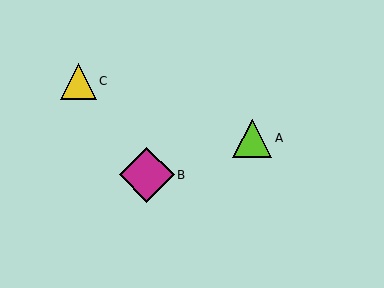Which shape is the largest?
The magenta diamond (labeled B) is the largest.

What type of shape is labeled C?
Shape C is a yellow triangle.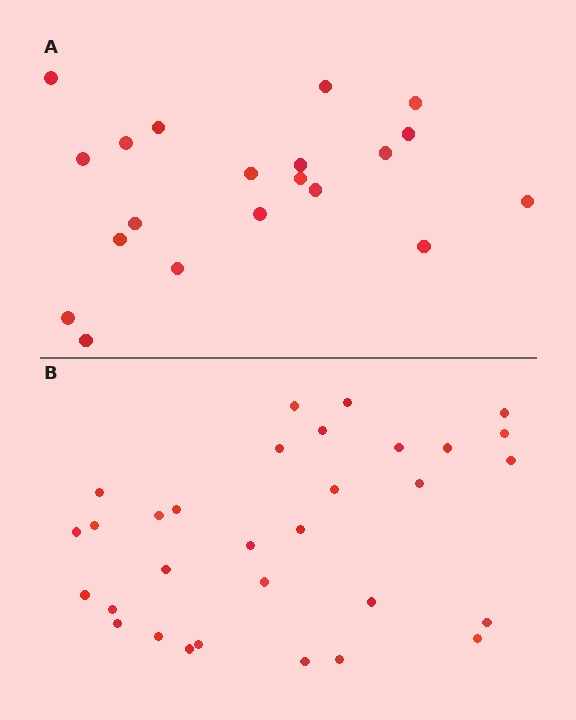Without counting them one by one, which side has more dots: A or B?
Region B (the bottom region) has more dots.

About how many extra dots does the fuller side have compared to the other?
Region B has roughly 12 or so more dots than region A.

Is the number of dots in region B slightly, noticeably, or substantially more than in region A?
Region B has substantially more. The ratio is roughly 1.6 to 1.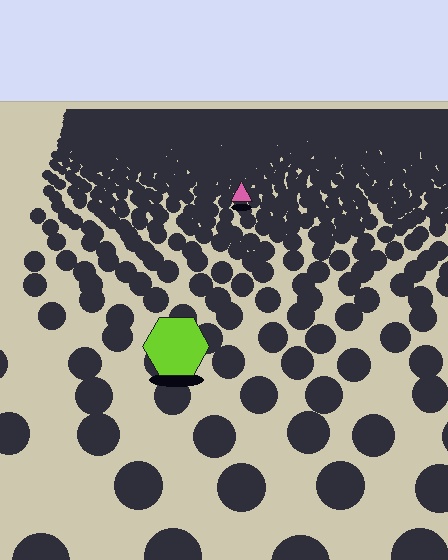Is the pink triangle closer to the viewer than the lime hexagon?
No. The lime hexagon is closer — you can tell from the texture gradient: the ground texture is coarser near it.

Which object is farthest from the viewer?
The pink triangle is farthest from the viewer. It appears smaller and the ground texture around it is denser.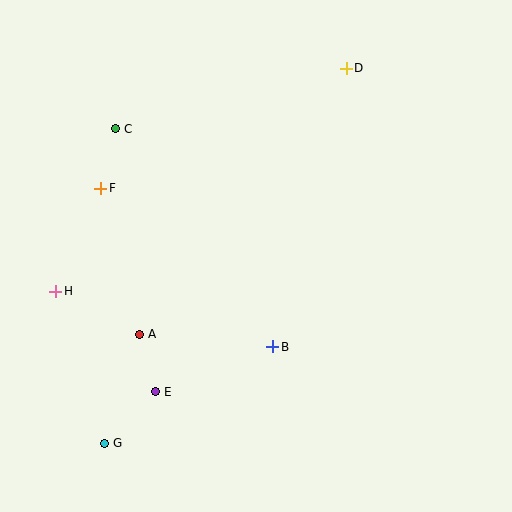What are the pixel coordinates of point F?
Point F is at (101, 188).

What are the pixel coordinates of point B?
Point B is at (273, 347).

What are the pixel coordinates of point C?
Point C is at (116, 129).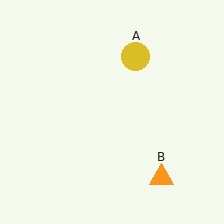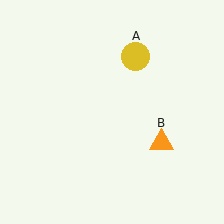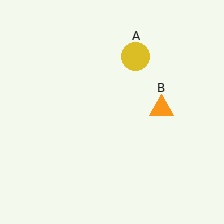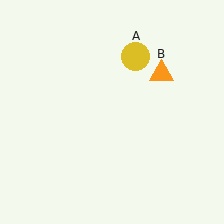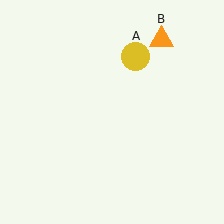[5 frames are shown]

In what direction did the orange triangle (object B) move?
The orange triangle (object B) moved up.